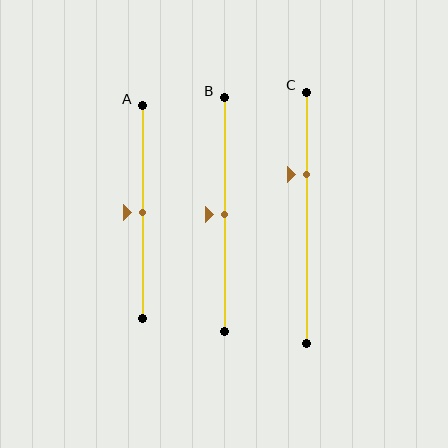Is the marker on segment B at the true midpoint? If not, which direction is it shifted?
Yes, the marker on segment B is at the true midpoint.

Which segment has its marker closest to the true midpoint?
Segment A has its marker closest to the true midpoint.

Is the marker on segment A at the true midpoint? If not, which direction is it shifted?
Yes, the marker on segment A is at the true midpoint.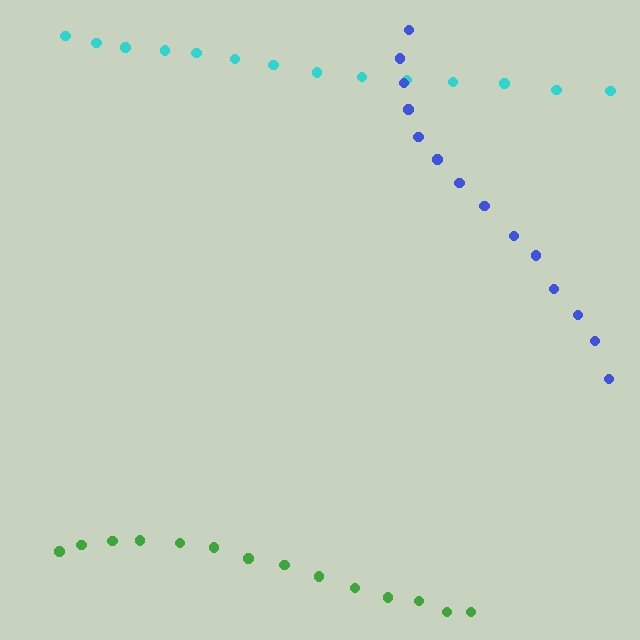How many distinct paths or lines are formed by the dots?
There are 3 distinct paths.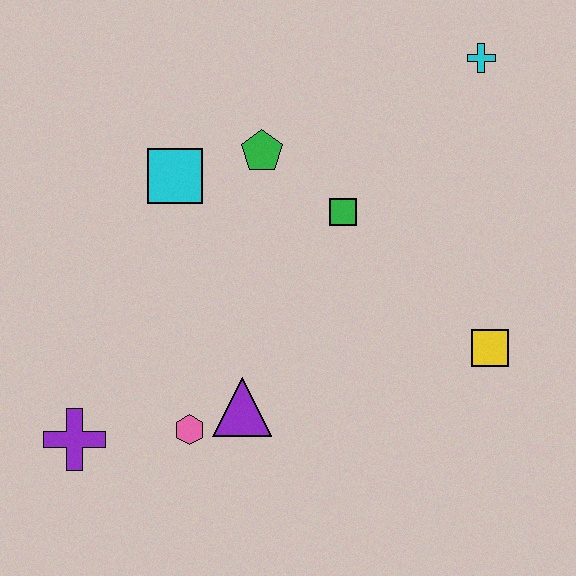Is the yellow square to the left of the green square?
No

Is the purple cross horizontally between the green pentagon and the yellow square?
No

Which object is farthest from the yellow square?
The purple cross is farthest from the yellow square.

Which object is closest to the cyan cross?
The green square is closest to the cyan cross.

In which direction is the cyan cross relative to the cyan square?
The cyan cross is to the right of the cyan square.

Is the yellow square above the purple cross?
Yes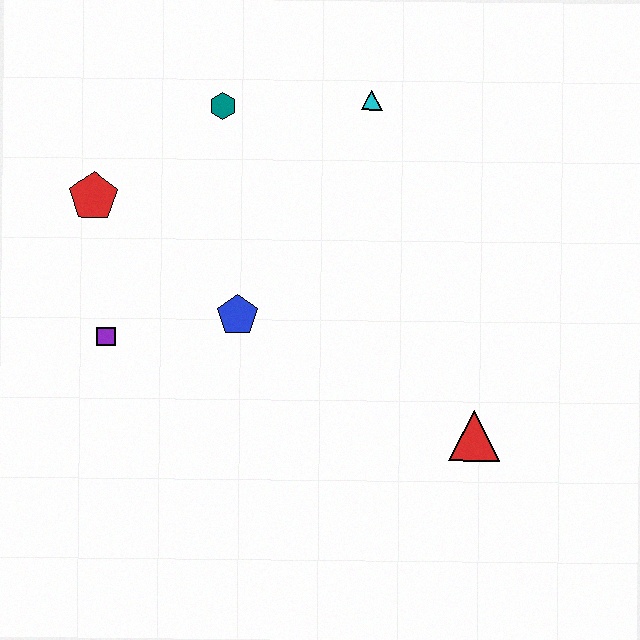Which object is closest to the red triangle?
The blue pentagon is closest to the red triangle.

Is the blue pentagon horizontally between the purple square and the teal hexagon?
No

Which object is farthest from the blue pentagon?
The red triangle is farthest from the blue pentagon.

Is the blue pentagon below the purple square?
No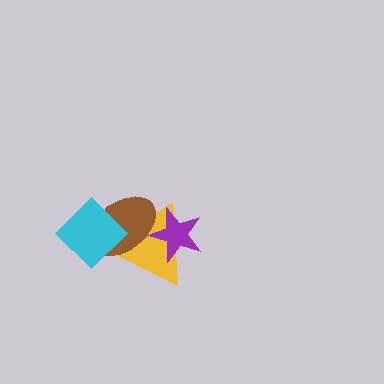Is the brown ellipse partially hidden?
Yes, it is partially covered by another shape.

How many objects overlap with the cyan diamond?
2 objects overlap with the cyan diamond.